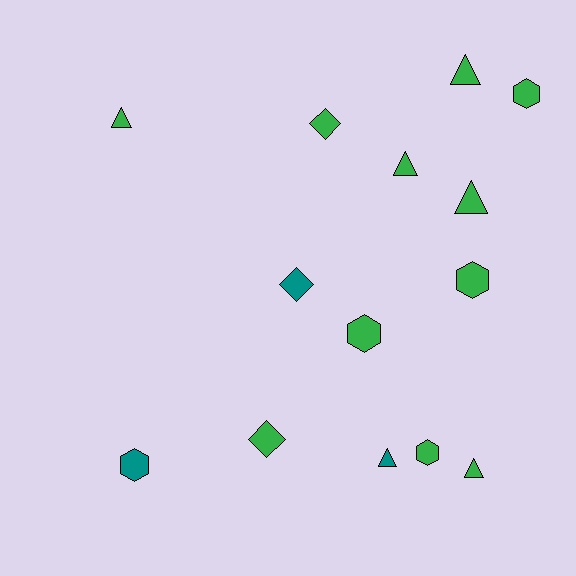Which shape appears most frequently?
Triangle, with 6 objects.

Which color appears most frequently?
Green, with 11 objects.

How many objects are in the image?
There are 14 objects.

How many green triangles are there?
There are 5 green triangles.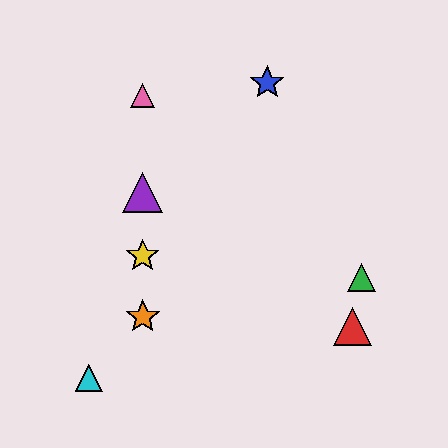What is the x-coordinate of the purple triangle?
The purple triangle is at x≈143.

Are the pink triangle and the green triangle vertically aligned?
No, the pink triangle is at x≈143 and the green triangle is at x≈362.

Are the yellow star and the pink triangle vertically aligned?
Yes, both are at x≈143.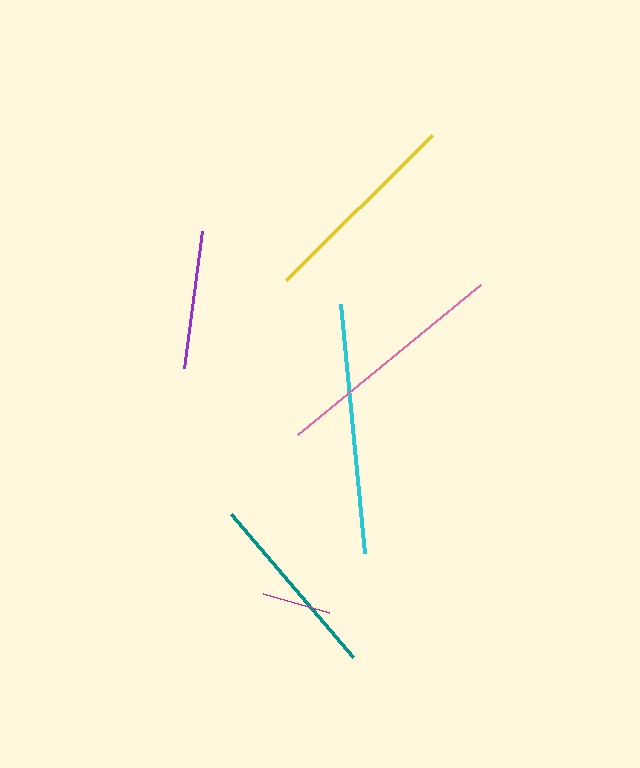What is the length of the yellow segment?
The yellow segment is approximately 206 pixels long.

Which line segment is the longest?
The cyan line is the longest at approximately 250 pixels.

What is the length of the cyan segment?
The cyan segment is approximately 250 pixels long.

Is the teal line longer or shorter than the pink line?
The pink line is longer than the teal line.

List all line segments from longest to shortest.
From longest to shortest: cyan, pink, yellow, teal, purple, magenta.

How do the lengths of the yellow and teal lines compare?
The yellow and teal lines are approximately the same length.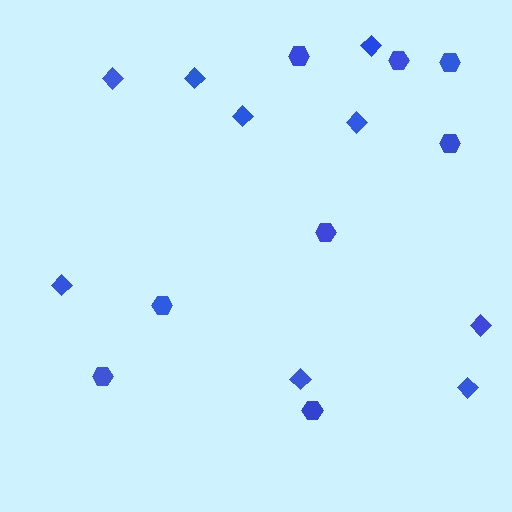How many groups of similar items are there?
There are 2 groups: one group of hexagons (8) and one group of diamonds (9).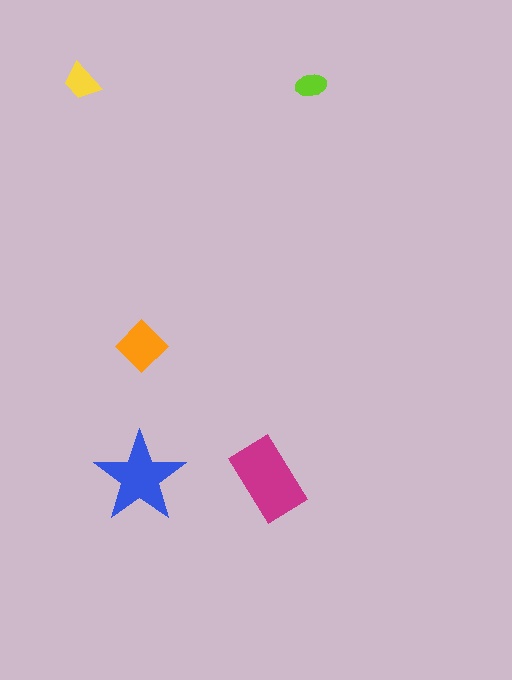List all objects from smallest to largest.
The lime ellipse, the yellow trapezoid, the orange diamond, the blue star, the magenta rectangle.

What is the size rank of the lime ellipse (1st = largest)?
5th.